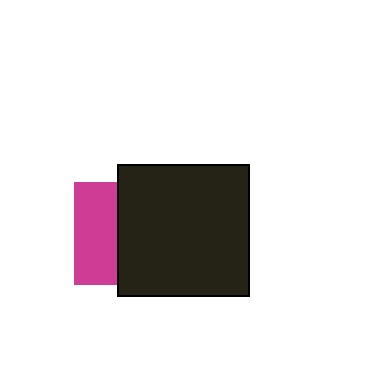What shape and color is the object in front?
The object in front is a black square.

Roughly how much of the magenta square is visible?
A small part of it is visible (roughly 42%).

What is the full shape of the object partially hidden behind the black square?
The partially hidden object is a magenta square.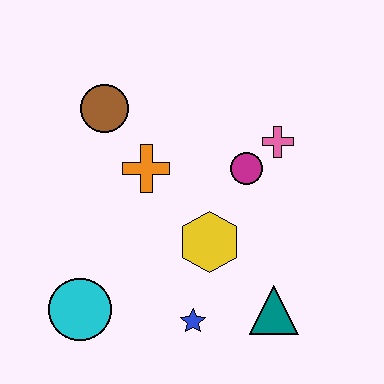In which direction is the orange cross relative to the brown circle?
The orange cross is below the brown circle.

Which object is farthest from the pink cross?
The cyan circle is farthest from the pink cross.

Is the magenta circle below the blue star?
No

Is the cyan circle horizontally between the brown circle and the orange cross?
No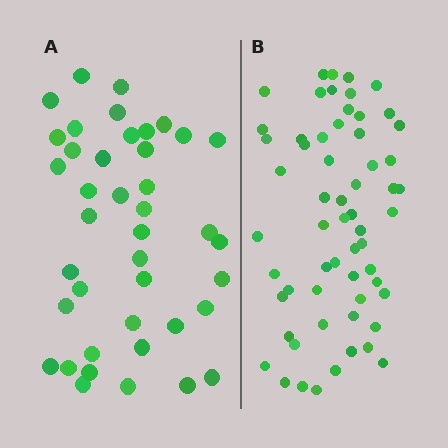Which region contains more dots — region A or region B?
Region B (the right region) has more dots.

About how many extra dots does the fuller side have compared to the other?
Region B has approximately 20 more dots than region A.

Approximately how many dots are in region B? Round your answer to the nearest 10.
About 60 dots.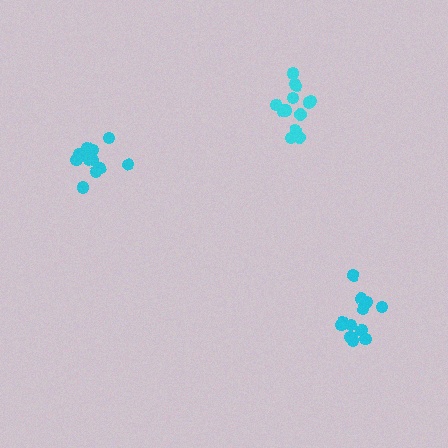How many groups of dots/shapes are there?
There are 3 groups.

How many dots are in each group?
Group 1: 13 dots, Group 2: 13 dots, Group 3: 12 dots (38 total).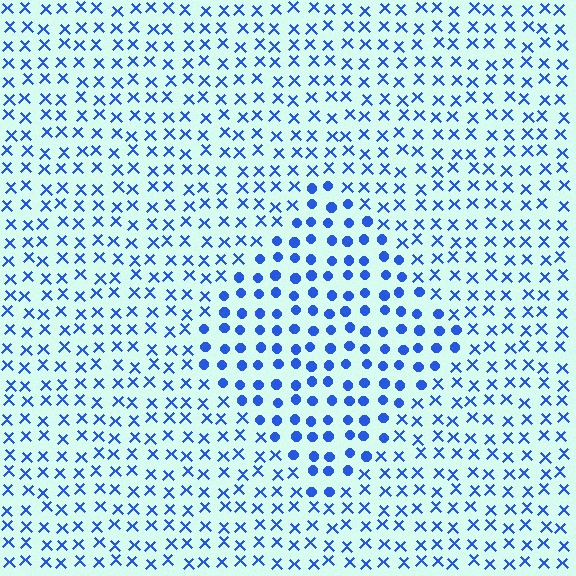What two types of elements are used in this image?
The image uses circles inside the diamond region and X marks outside it.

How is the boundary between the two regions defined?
The boundary is defined by a change in element shape: circles inside vs. X marks outside. All elements share the same color and spacing.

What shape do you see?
I see a diamond.